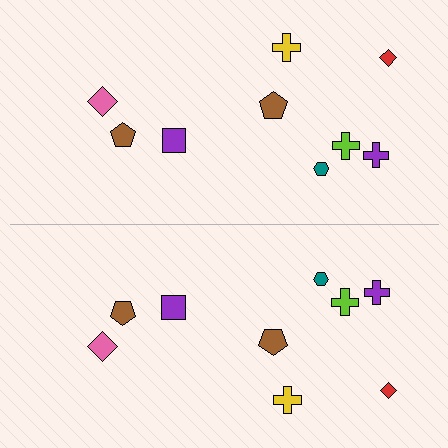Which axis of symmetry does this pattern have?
The pattern has a horizontal axis of symmetry running through the center of the image.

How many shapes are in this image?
There are 18 shapes in this image.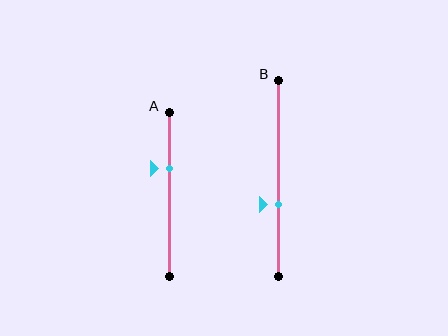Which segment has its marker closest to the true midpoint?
Segment B has its marker closest to the true midpoint.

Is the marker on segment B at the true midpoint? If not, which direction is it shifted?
No, the marker on segment B is shifted downward by about 13% of the segment length.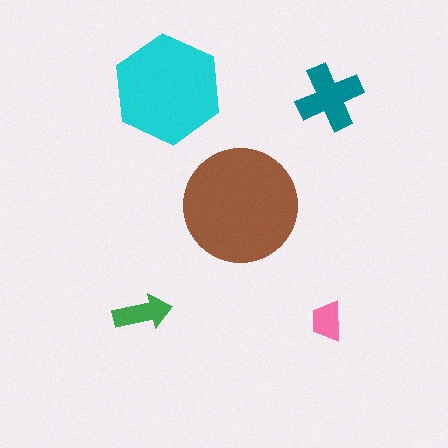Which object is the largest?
The brown circle.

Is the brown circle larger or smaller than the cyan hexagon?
Larger.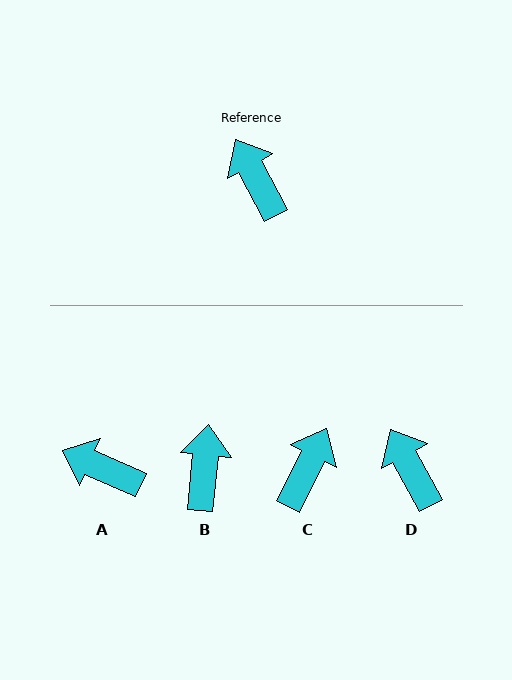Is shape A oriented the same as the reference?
No, it is off by about 38 degrees.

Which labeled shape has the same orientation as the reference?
D.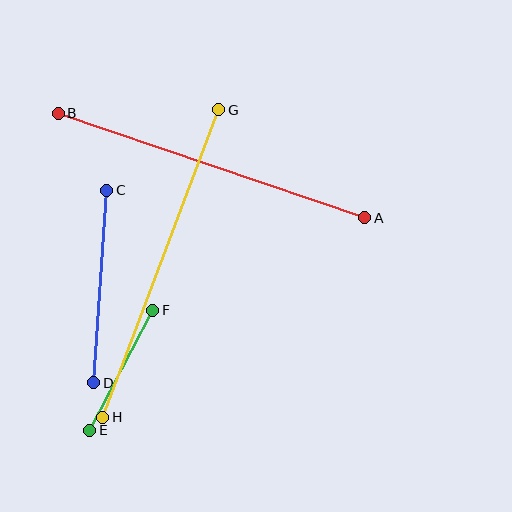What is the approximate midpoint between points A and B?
The midpoint is at approximately (211, 166) pixels.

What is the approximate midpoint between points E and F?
The midpoint is at approximately (121, 370) pixels.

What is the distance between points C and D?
The distance is approximately 193 pixels.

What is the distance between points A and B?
The distance is approximately 324 pixels.